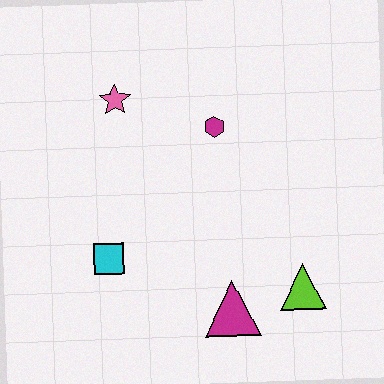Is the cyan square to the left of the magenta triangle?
Yes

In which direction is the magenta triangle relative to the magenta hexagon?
The magenta triangle is below the magenta hexagon.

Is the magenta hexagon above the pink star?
No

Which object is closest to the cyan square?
The magenta triangle is closest to the cyan square.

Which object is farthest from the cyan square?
The lime triangle is farthest from the cyan square.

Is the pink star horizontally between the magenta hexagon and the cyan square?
Yes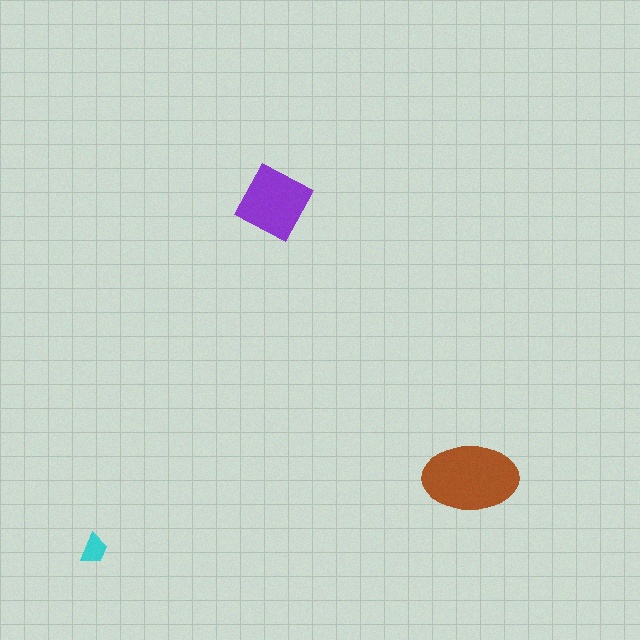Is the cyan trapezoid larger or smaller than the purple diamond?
Smaller.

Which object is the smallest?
The cyan trapezoid.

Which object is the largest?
The brown ellipse.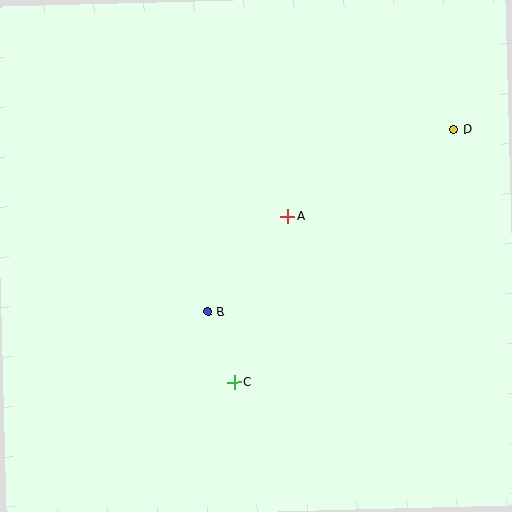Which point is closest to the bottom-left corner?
Point C is closest to the bottom-left corner.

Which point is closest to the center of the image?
Point A at (288, 216) is closest to the center.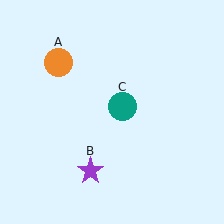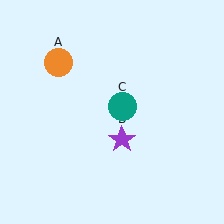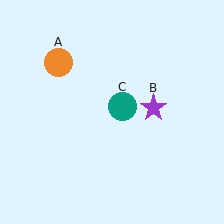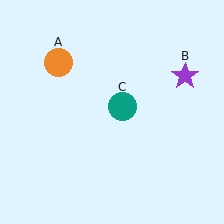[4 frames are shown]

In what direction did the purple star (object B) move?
The purple star (object B) moved up and to the right.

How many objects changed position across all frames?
1 object changed position: purple star (object B).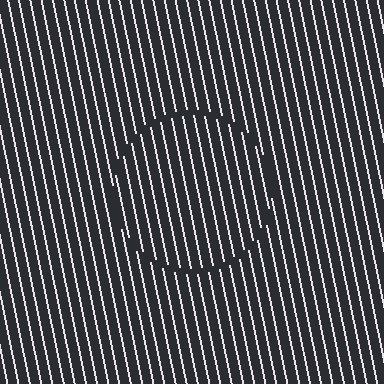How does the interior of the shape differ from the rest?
The interior of the shape contains the same grating, shifted by half a period — the contour is defined by the phase discontinuity where line-ends from the inner and outer gratings abut.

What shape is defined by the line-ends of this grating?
An illusory circle. The interior of the shape contains the same grating, shifted by half a period — the contour is defined by the phase discontinuity where line-ends from the inner and outer gratings abut.